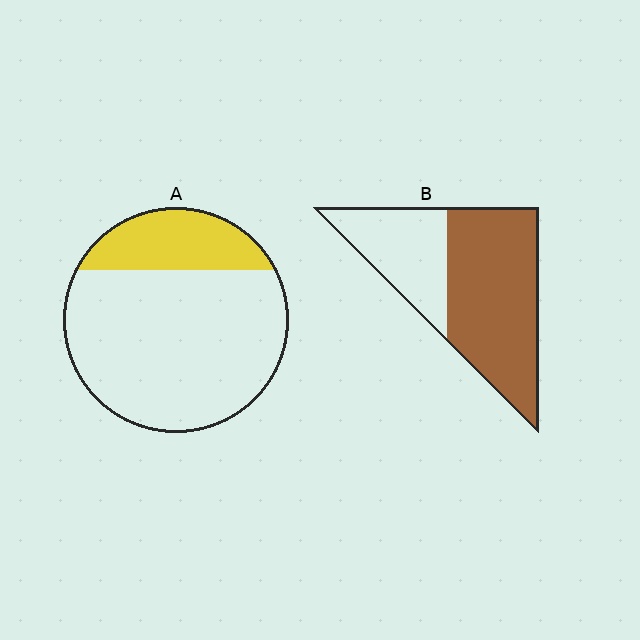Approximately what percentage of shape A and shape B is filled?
A is approximately 25% and B is approximately 65%.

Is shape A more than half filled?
No.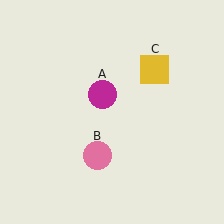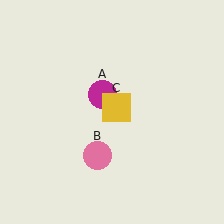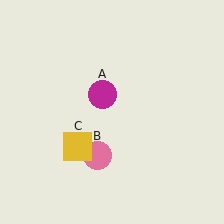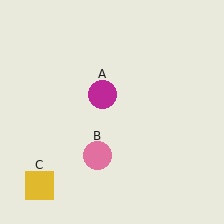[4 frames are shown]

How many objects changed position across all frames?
1 object changed position: yellow square (object C).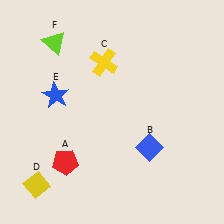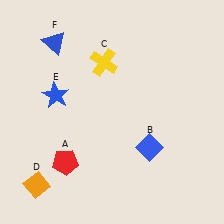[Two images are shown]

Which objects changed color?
D changed from yellow to orange. F changed from lime to blue.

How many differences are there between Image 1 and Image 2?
There are 2 differences between the two images.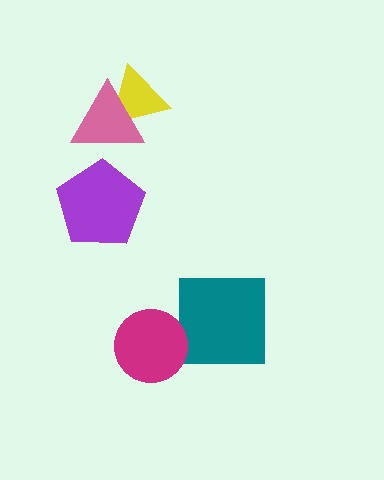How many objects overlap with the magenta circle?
0 objects overlap with the magenta circle.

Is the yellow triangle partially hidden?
Yes, it is partially covered by another shape.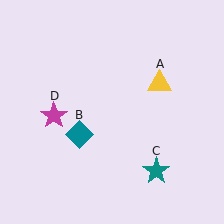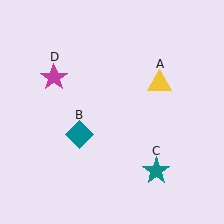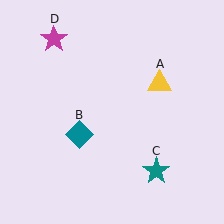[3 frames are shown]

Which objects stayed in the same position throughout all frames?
Yellow triangle (object A) and teal diamond (object B) and teal star (object C) remained stationary.